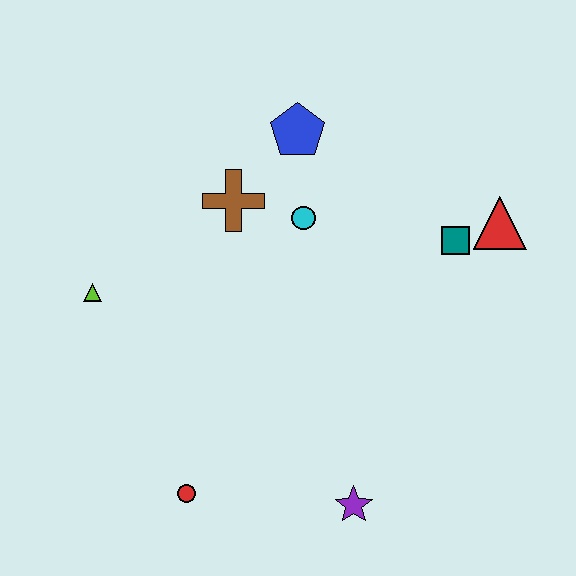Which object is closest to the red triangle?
The teal square is closest to the red triangle.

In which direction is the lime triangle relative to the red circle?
The lime triangle is above the red circle.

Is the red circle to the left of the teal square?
Yes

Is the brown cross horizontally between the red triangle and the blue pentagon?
No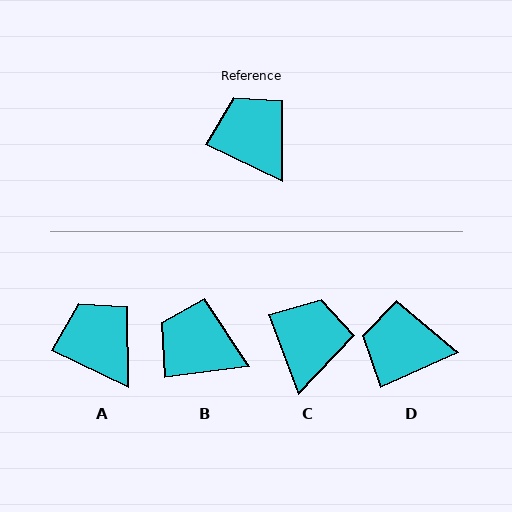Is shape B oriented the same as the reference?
No, it is off by about 33 degrees.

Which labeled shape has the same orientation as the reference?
A.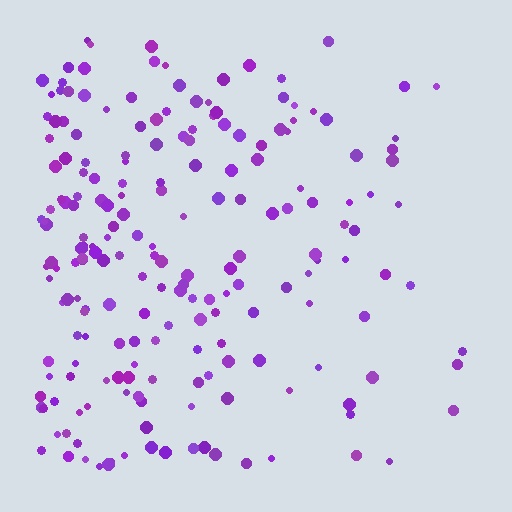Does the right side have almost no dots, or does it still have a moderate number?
Still a moderate number, just noticeably fewer than the left.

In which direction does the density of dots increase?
From right to left, with the left side densest.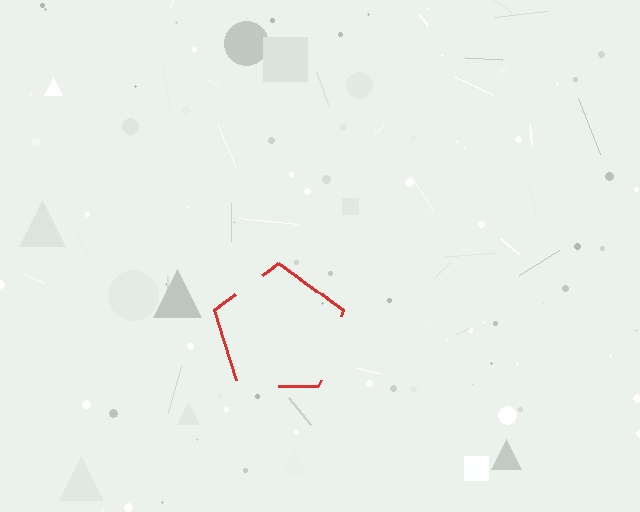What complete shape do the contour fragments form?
The contour fragments form a pentagon.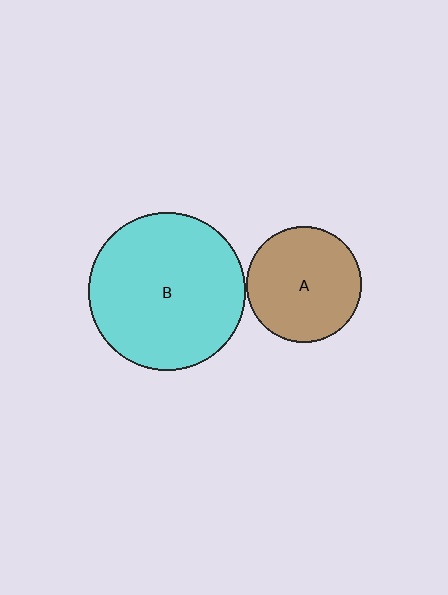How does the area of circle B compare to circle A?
Approximately 1.9 times.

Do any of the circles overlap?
No, none of the circles overlap.